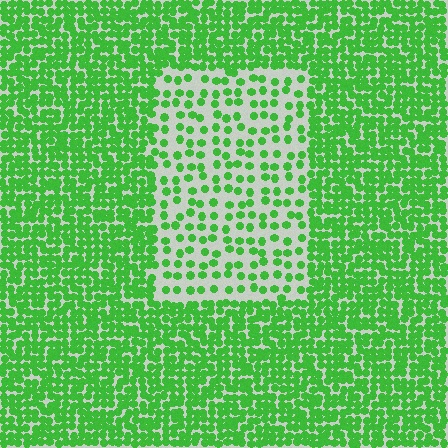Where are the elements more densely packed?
The elements are more densely packed outside the rectangle boundary.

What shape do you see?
I see a rectangle.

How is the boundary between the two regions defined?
The boundary is defined by a change in element density (approximately 2.5x ratio). All elements are the same color, size, and shape.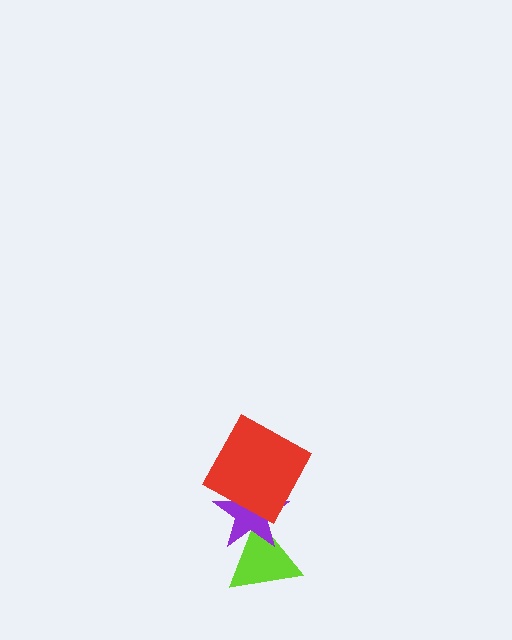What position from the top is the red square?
The red square is 1st from the top.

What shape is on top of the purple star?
The red square is on top of the purple star.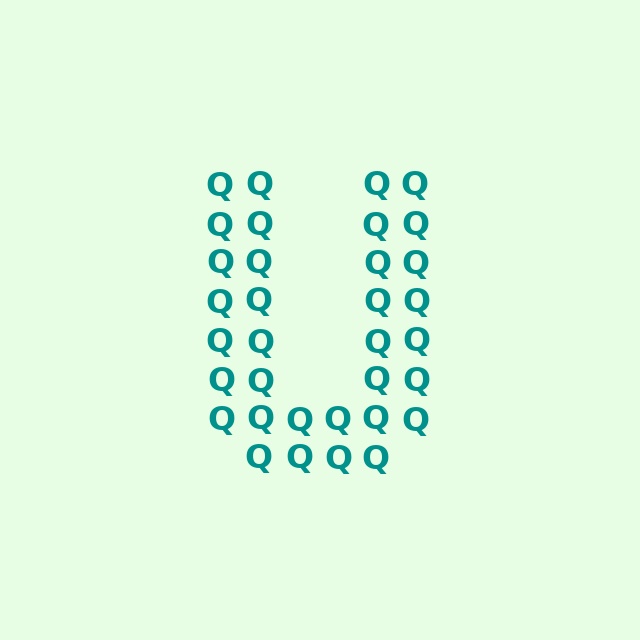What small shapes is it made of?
It is made of small letter Q's.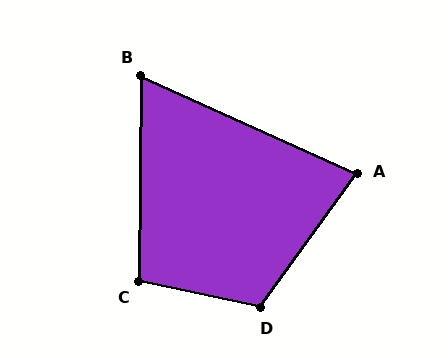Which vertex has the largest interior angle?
D, at approximately 114 degrees.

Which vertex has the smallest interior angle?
B, at approximately 66 degrees.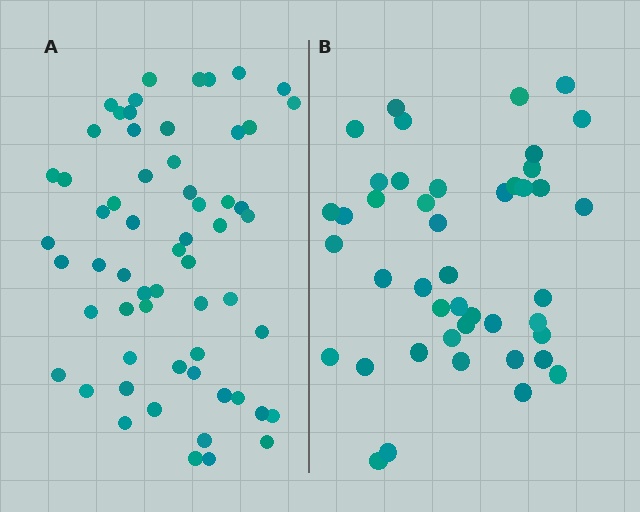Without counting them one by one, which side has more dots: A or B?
Region A (the left region) has more dots.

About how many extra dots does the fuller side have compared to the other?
Region A has approximately 15 more dots than region B.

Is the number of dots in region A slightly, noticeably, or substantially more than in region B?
Region A has noticeably more, but not dramatically so. The ratio is roughly 1.4 to 1.